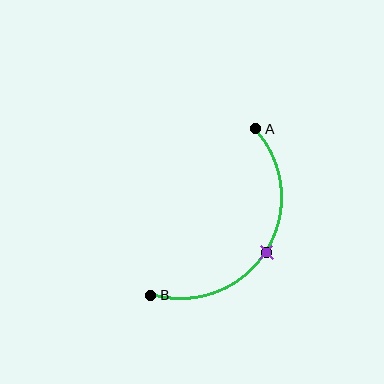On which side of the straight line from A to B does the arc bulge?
The arc bulges to the right of the straight line connecting A and B.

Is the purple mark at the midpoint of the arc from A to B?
Yes. The purple mark lies on the arc at equal arc-length from both A and B — it is the arc midpoint.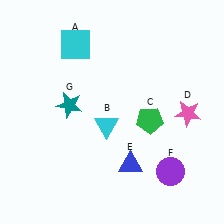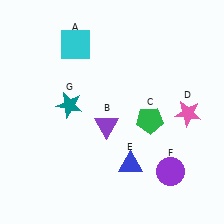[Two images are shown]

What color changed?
The triangle (B) changed from cyan in Image 1 to purple in Image 2.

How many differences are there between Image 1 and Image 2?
There is 1 difference between the two images.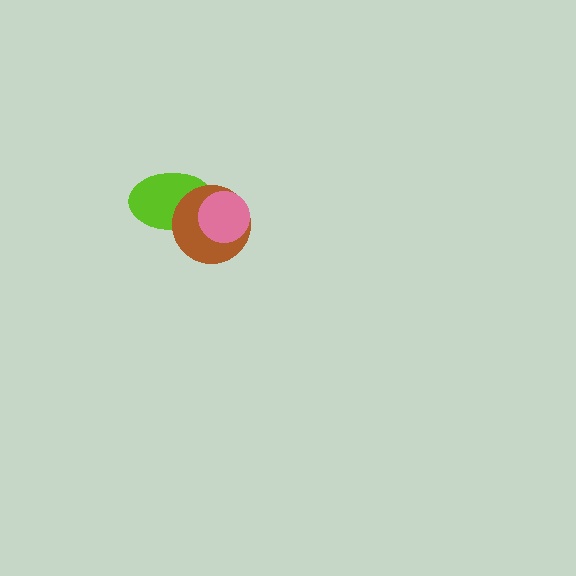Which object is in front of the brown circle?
The pink circle is in front of the brown circle.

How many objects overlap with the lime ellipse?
2 objects overlap with the lime ellipse.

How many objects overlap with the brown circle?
2 objects overlap with the brown circle.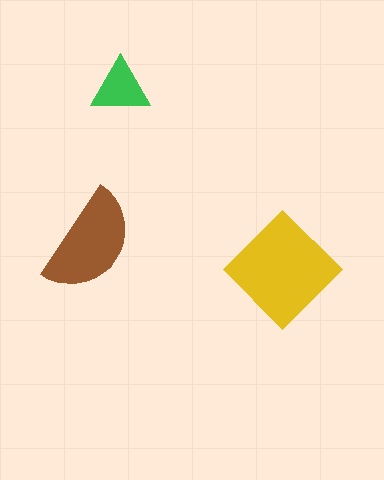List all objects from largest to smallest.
The yellow diamond, the brown semicircle, the green triangle.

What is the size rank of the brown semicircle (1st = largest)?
2nd.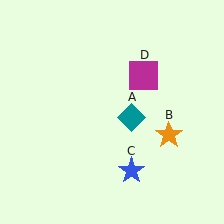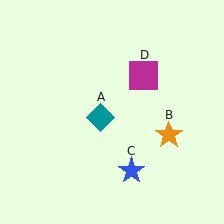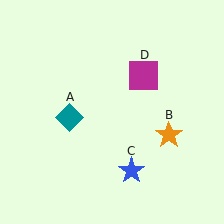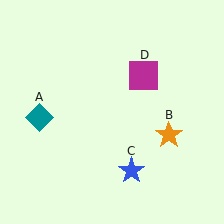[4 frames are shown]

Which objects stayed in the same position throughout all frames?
Orange star (object B) and blue star (object C) and magenta square (object D) remained stationary.